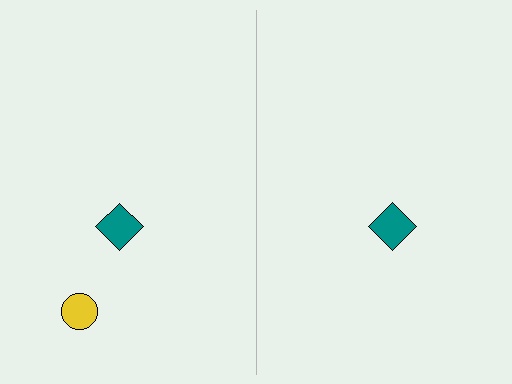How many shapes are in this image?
There are 3 shapes in this image.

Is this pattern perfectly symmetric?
No, the pattern is not perfectly symmetric. A yellow circle is missing from the right side.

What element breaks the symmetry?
A yellow circle is missing from the right side.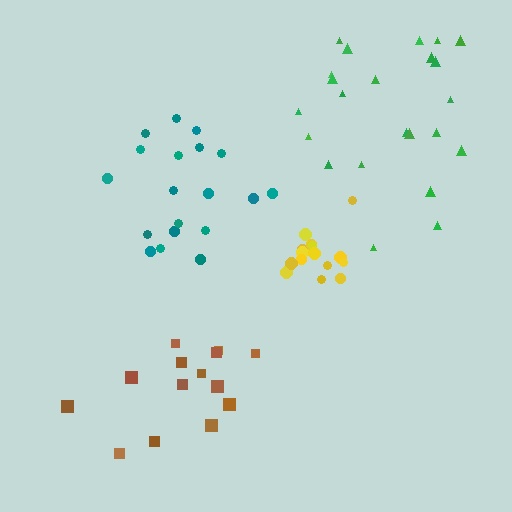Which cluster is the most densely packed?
Yellow.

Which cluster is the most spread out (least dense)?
Green.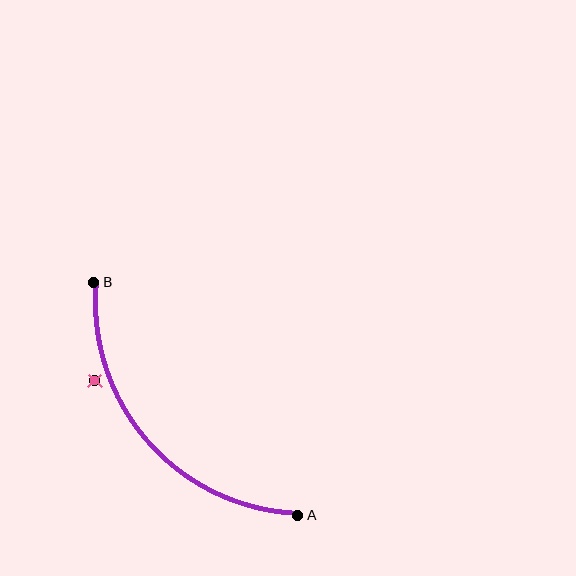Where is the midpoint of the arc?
The arc midpoint is the point on the curve farthest from the straight line joining A and B. It sits below and to the left of that line.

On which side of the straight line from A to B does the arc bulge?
The arc bulges below and to the left of the straight line connecting A and B.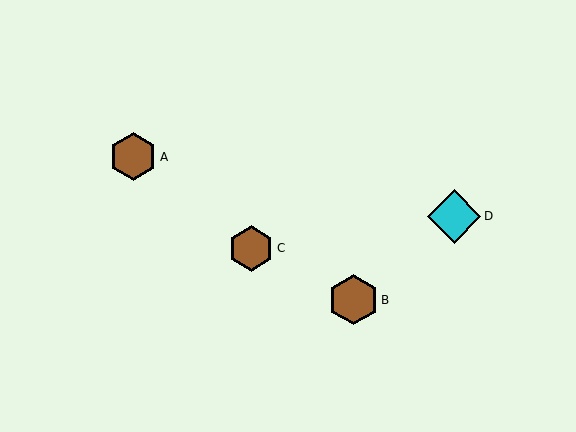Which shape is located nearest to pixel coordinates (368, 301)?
The brown hexagon (labeled B) at (353, 300) is nearest to that location.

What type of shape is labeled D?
Shape D is a cyan diamond.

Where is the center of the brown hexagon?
The center of the brown hexagon is at (251, 248).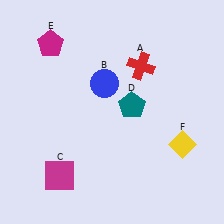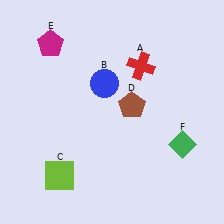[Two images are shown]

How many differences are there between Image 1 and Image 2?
There are 3 differences between the two images.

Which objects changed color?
C changed from magenta to lime. D changed from teal to brown. F changed from yellow to green.